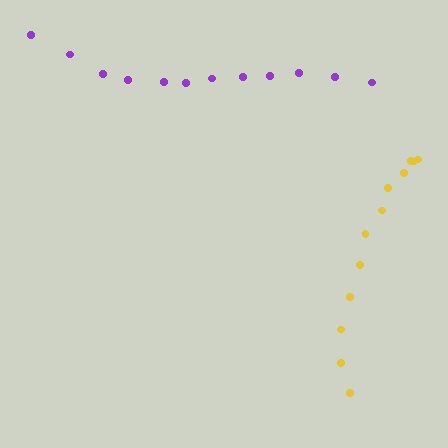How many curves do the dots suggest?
There are 2 distinct paths.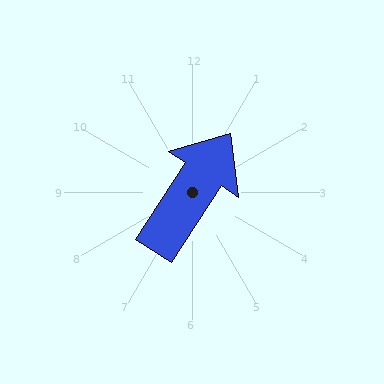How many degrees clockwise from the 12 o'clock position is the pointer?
Approximately 33 degrees.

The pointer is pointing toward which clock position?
Roughly 1 o'clock.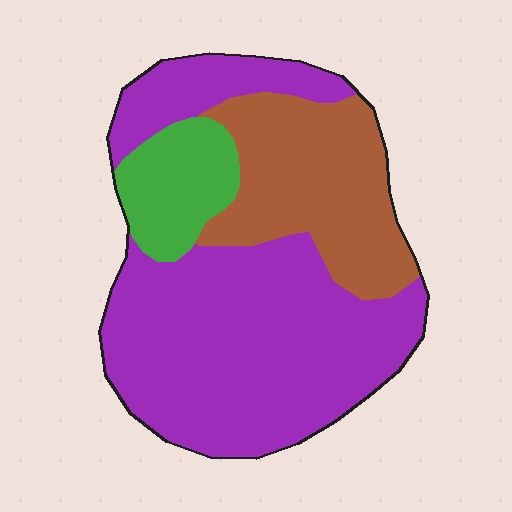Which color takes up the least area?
Green, at roughly 10%.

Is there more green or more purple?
Purple.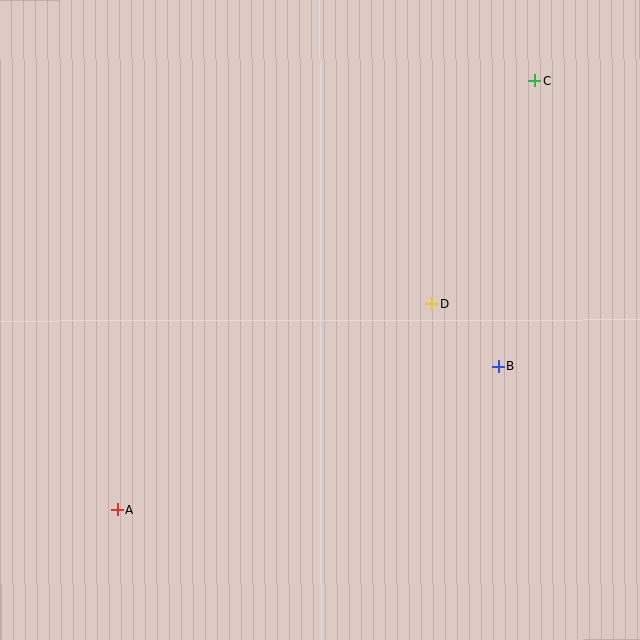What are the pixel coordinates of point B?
Point B is at (498, 366).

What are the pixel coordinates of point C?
Point C is at (534, 80).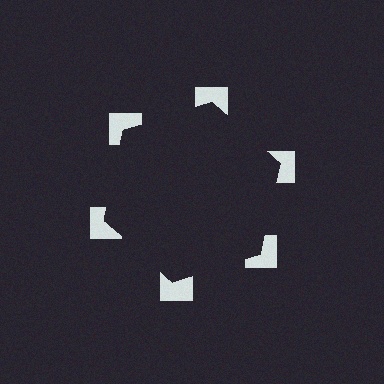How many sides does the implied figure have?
6 sides.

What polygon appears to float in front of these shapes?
An illusory hexagon — its edges are inferred from the aligned wedge cuts in the notched squares, not physically drawn.